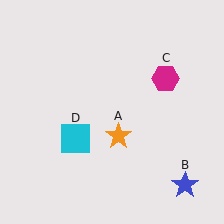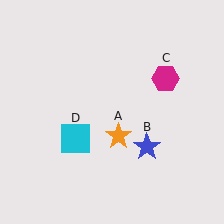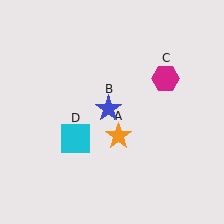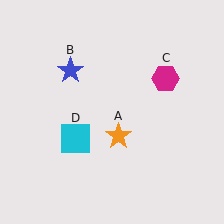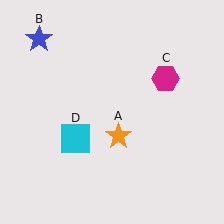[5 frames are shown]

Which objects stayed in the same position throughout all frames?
Orange star (object A) and magenta hexagon (object C) and cyan square (object D) remained stationary.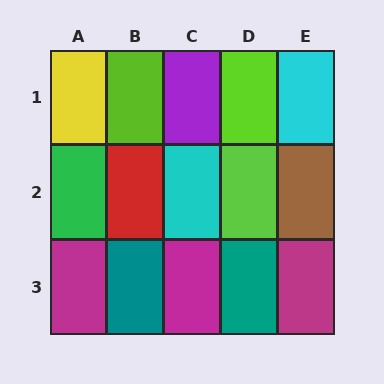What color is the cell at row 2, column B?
Red.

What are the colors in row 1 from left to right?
Yellow, lime, purple, lime, cyan.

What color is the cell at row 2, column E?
Brown.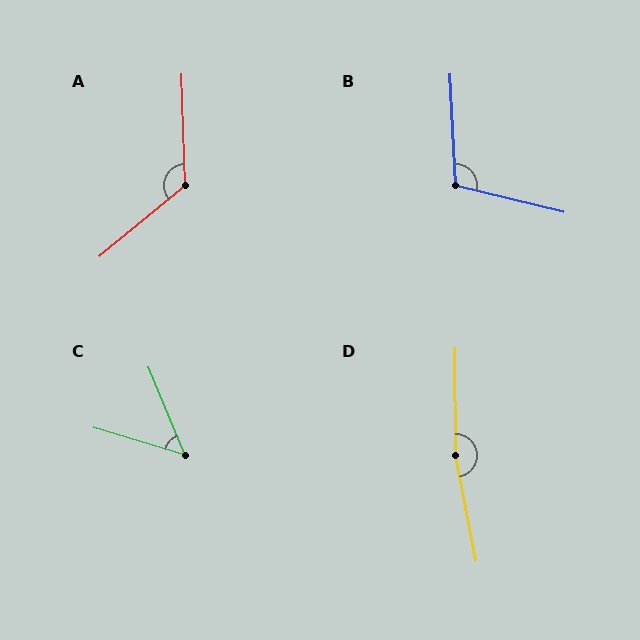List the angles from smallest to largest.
C (51°), B (106°), A (128°), D (169°).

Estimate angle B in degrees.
Approximately 106 degrees.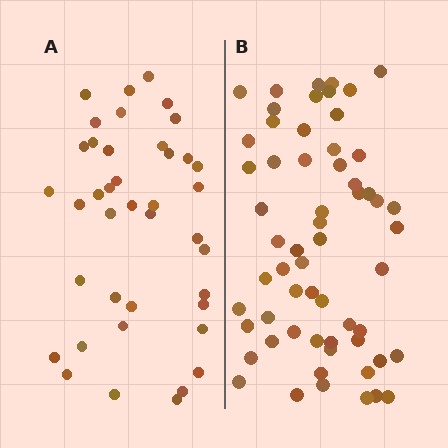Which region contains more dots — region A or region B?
Region B (the right region) has more dots.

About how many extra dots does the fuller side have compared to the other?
Region B has approximately 20 more dots than region A.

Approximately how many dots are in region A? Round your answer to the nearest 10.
About 40 dots.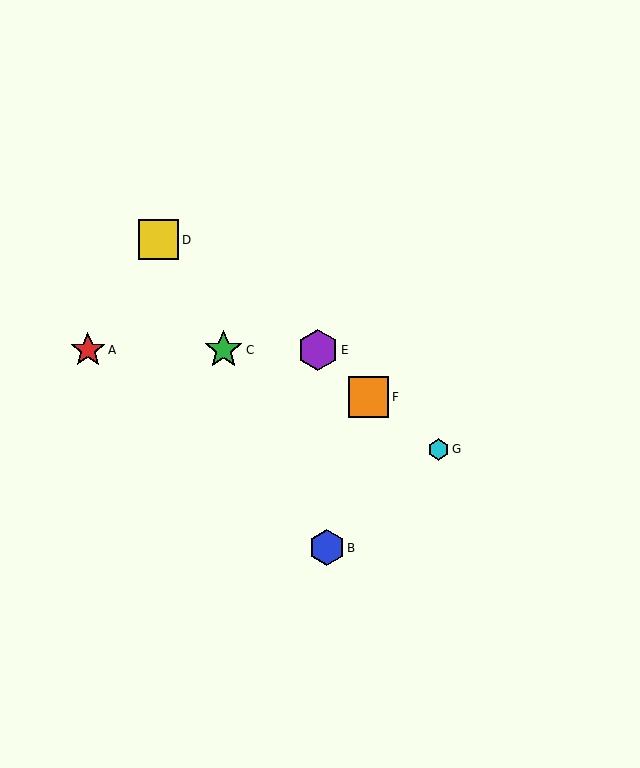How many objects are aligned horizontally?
3 objects (A, C, E) are aligned horizontally.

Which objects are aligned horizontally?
Objects A, C, E are aligned horizontally.